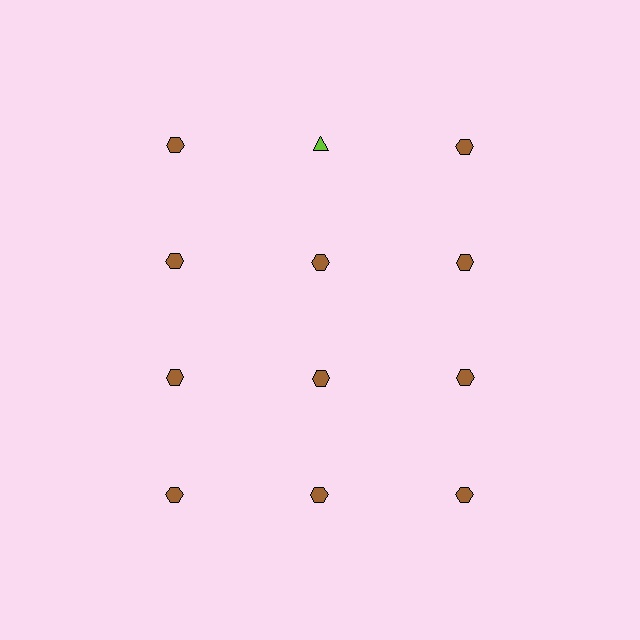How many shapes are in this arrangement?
There are 12 shapes arranged in a grid pattern.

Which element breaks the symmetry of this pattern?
The lime triangle in the top row, second from left column breaks the symmetry. All other shapes are brown hexagons.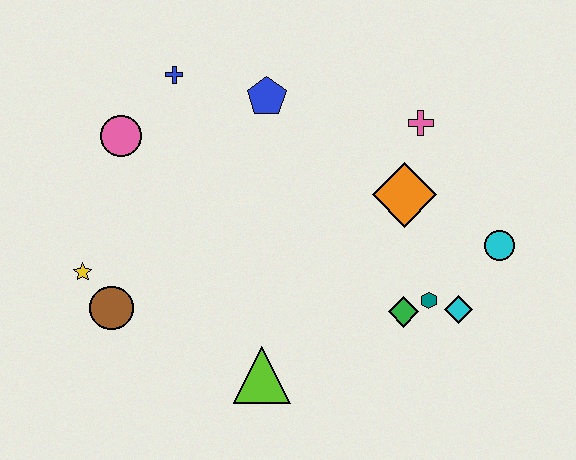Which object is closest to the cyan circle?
The cyan diamond is closest to the cyan circle.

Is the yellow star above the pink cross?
No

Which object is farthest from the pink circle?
The cyan circle is farthest from the pink circle.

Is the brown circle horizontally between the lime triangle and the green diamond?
No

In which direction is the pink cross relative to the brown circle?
The pink cross is to the right of the brown circle.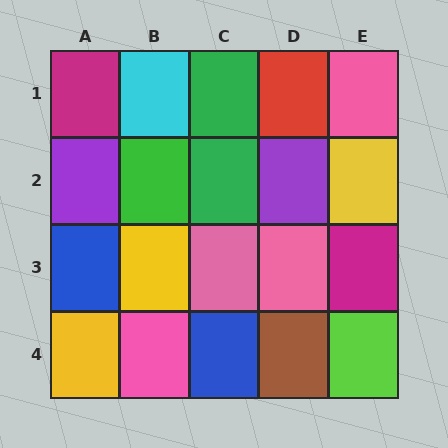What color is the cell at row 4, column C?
Blue.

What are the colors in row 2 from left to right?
Purple, green, green, purple, yellow.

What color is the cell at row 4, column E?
Lime.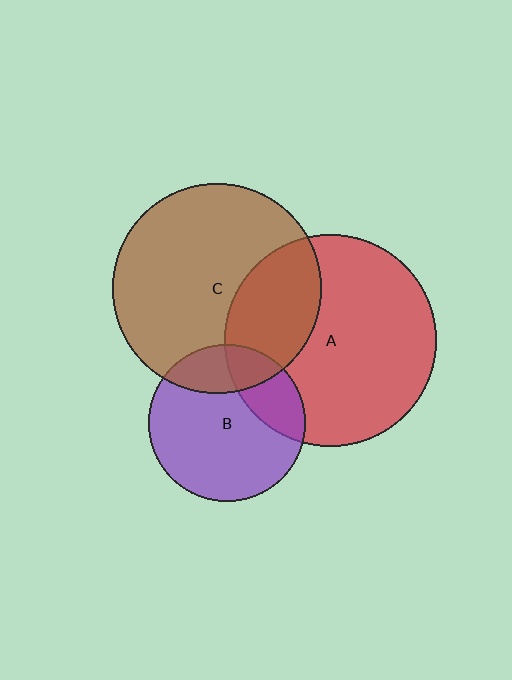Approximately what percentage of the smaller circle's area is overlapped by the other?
Approximately 25%.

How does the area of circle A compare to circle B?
Approximately 1.8 times.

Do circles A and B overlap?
Yes.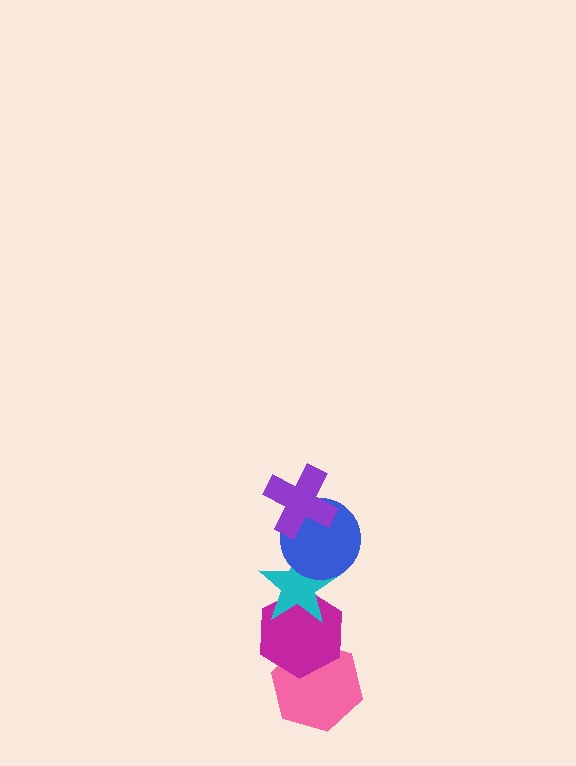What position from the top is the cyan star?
The cyan star is 3rd from the top.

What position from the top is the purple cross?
The purple cross is 1st from the top.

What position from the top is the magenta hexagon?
The magenta hexagon is 4th from the top.